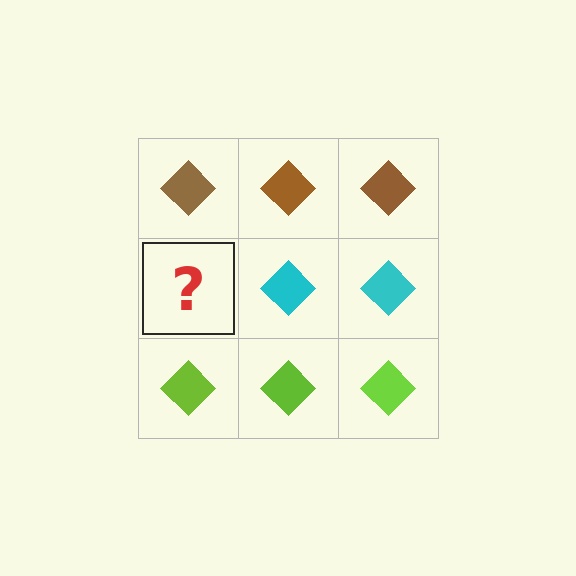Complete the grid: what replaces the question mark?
The question mark should be replaced with a cyan diamond.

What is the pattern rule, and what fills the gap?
The rule is that each row has a consistent color. The gap should be filled with a cyan diamond.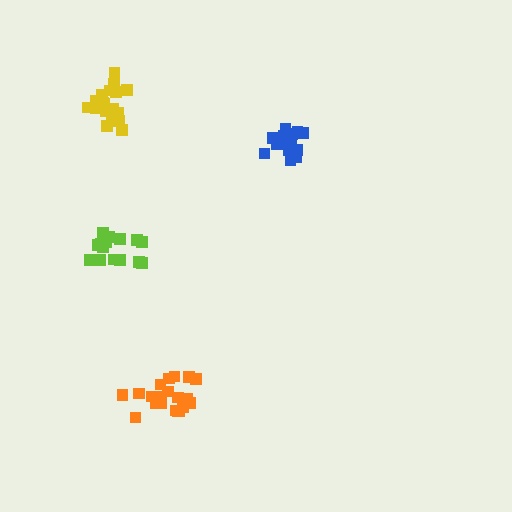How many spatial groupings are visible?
There are 4 spatial groupings.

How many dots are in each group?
Group 1: 20 dots, Group 2: 16 dots, Group 3: 16 dots, Group 4: 21 dots (73 total).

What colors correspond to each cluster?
The clusters are colored: orange, lime, blue, yellow.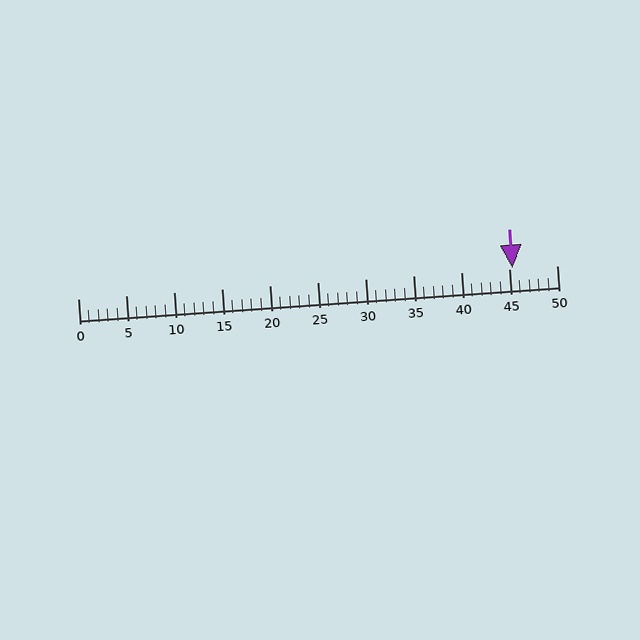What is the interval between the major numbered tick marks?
The major tick marks are spaced 5 units apart.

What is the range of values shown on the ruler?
The ruler shows values from 0 to 50.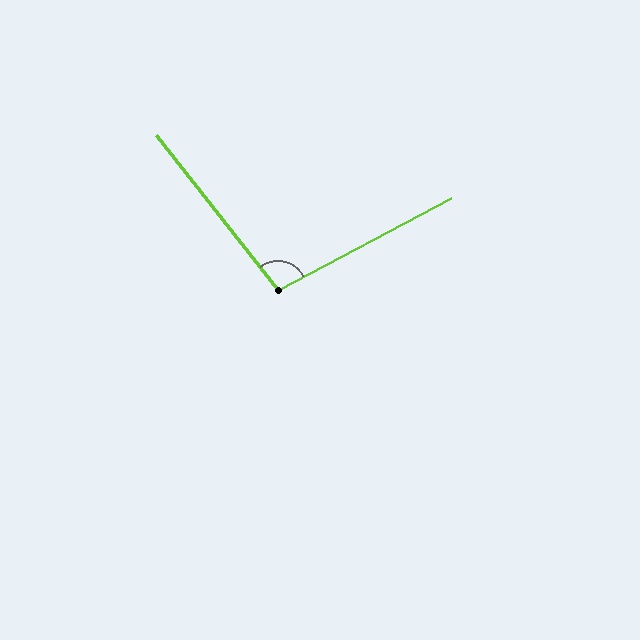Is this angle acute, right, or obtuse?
It is obtuse.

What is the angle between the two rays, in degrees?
Approximately 100 degrees.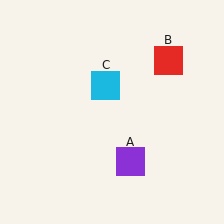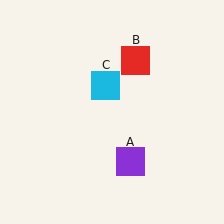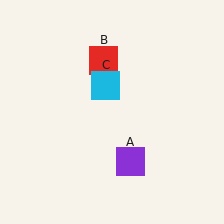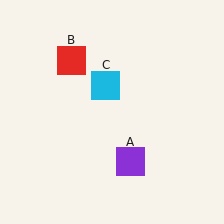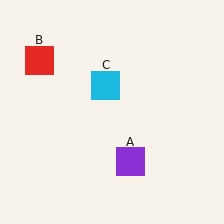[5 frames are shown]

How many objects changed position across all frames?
1 object changed position: red square (object B).